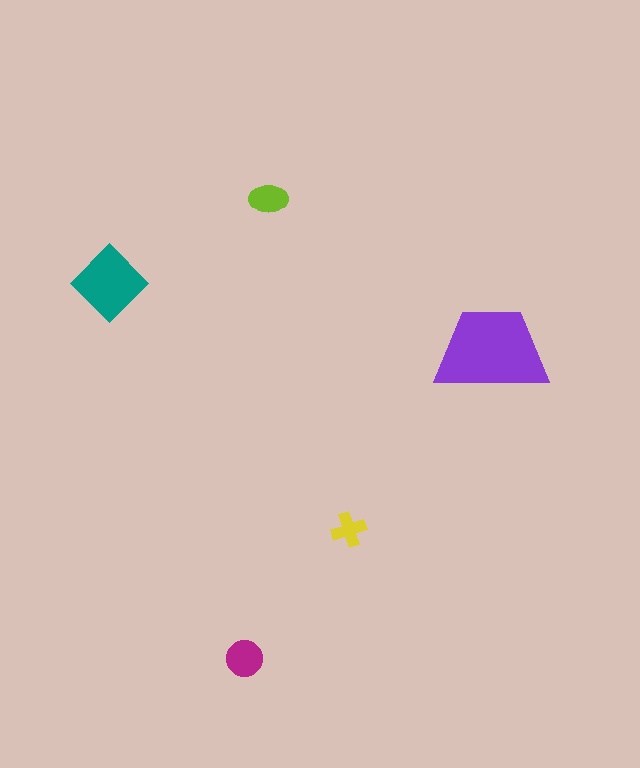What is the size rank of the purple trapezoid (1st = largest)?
1st.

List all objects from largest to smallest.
The purple trapezoid, the teal diamond, the magenta circle, the lime ellipse, the yellow cross.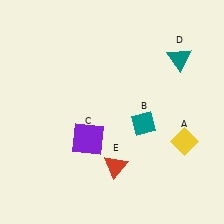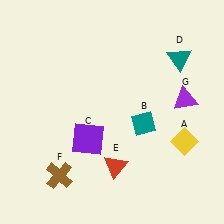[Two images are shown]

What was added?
A brown cross (F), a purple triangle (G) were added in Image 2.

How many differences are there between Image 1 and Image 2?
There are 2 differences between the two images.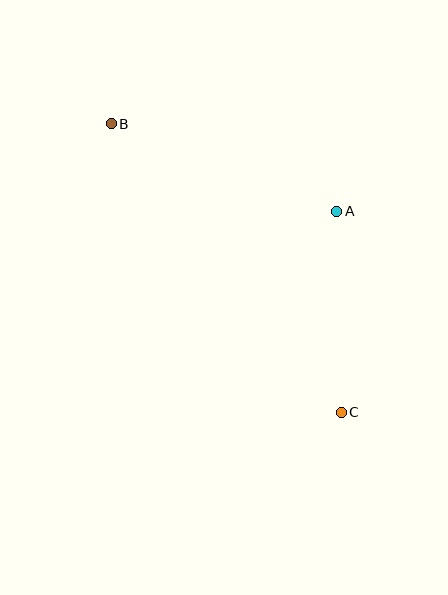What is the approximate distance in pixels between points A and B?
The distance between A and B is approximately 242 pixels.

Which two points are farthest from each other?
Points B and C are farthest from each other.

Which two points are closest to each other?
Points A and C are closest to each other.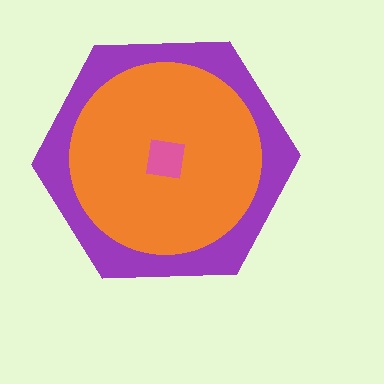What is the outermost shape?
The purple hexagon.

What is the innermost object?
The pink square.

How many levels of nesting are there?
3.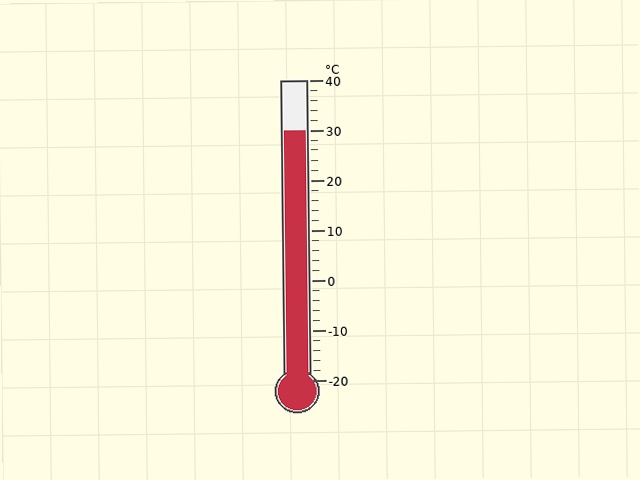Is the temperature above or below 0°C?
The temperature is above 0°C.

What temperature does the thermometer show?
The thermometer shows approximately 30°C.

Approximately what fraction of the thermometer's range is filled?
The thermometer is filled to approximately 85% of its range.